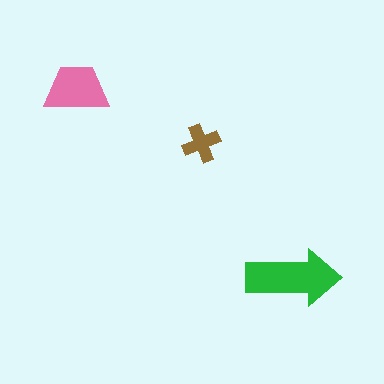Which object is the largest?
The green arrow.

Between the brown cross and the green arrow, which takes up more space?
The green arrow.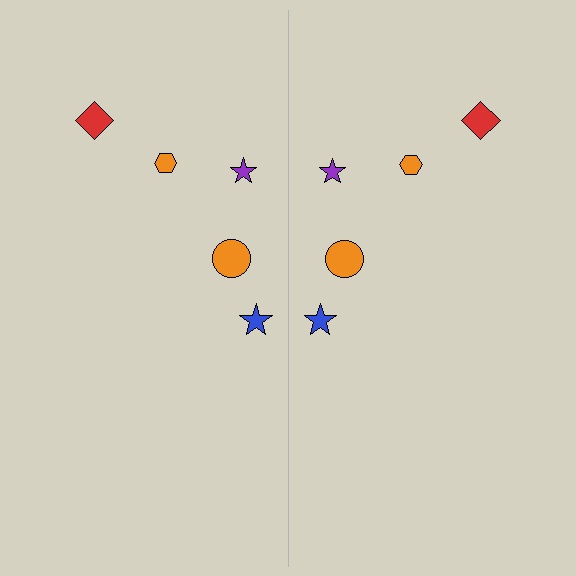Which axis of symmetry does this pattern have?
The pattern has a vertical axis of symmetry running through the center of the image.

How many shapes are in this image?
There are 10 shapes in this image.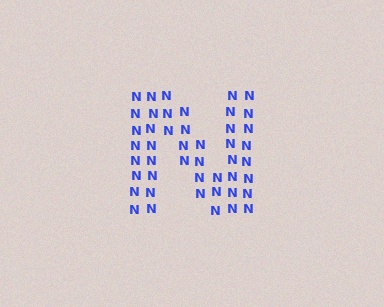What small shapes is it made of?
It is made of small letter N's.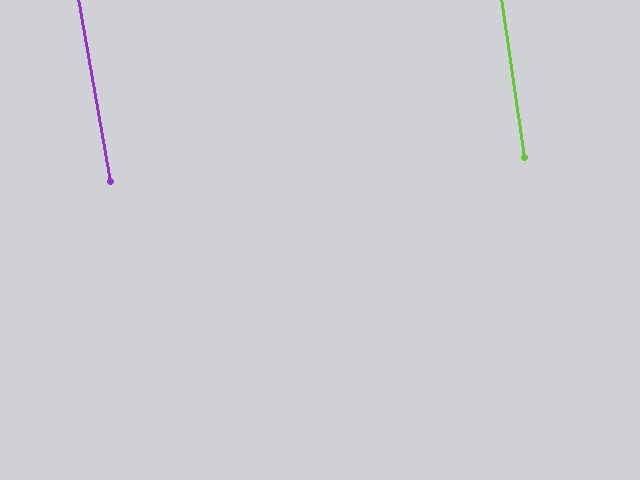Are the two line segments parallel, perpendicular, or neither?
Parallel — their directions differ by only 1.7°.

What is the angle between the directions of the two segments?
Approximately 2 degrees.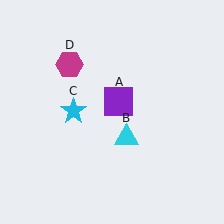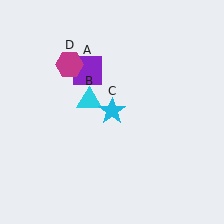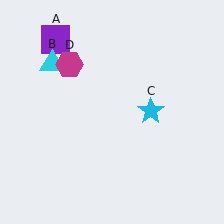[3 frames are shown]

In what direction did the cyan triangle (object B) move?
The cyan triangle (object B) moved up and to the left.